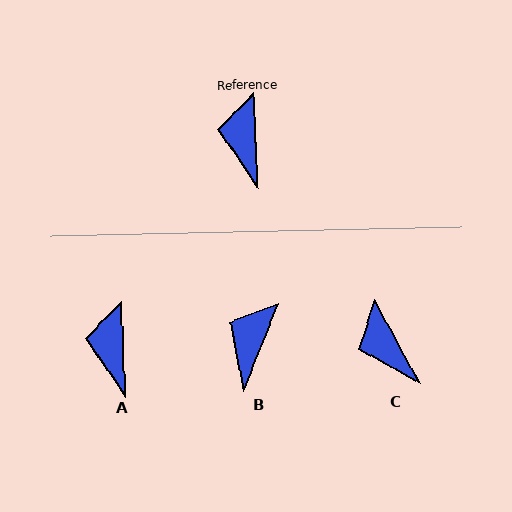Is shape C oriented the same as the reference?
No, it is off by about 26 degrees.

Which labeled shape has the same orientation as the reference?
A.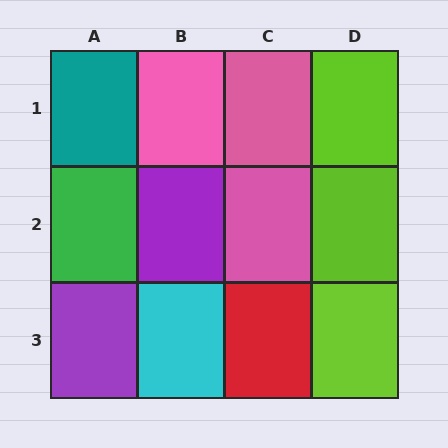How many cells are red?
1 cell is red.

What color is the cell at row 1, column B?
Pink.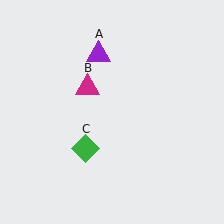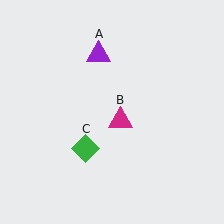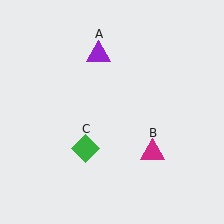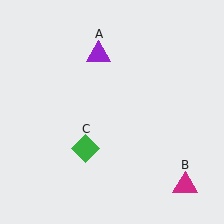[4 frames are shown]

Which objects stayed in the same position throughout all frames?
Purple triangle (object A) and green diamond (object C) remained stationary.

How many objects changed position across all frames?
1 object changed position: magenta triangle (object B).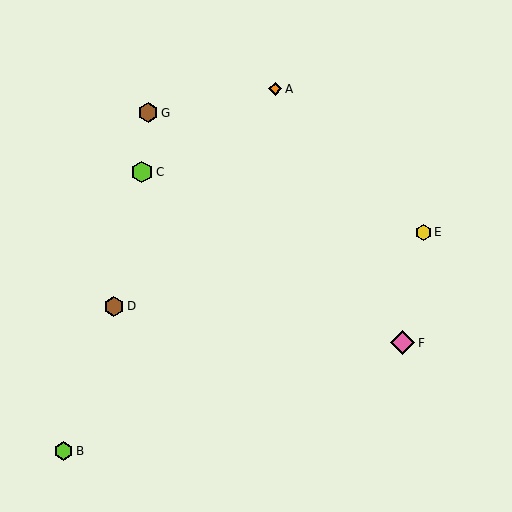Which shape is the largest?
The pink diamond (labeled F) is the largest.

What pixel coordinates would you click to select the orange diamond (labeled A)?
Click at (275, 89) to select the orange diamond A.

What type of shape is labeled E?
Shape E is a yellow hexagon.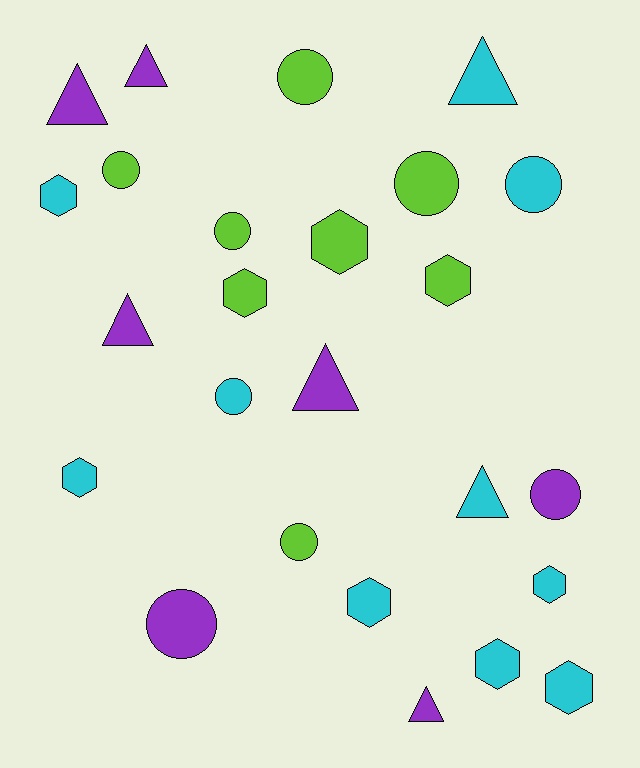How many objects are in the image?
There are 25 objects.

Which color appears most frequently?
Cyan, with 10 objects.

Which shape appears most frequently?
Hexagon, with 9 objects.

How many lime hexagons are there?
There are 3 lime hexagons.